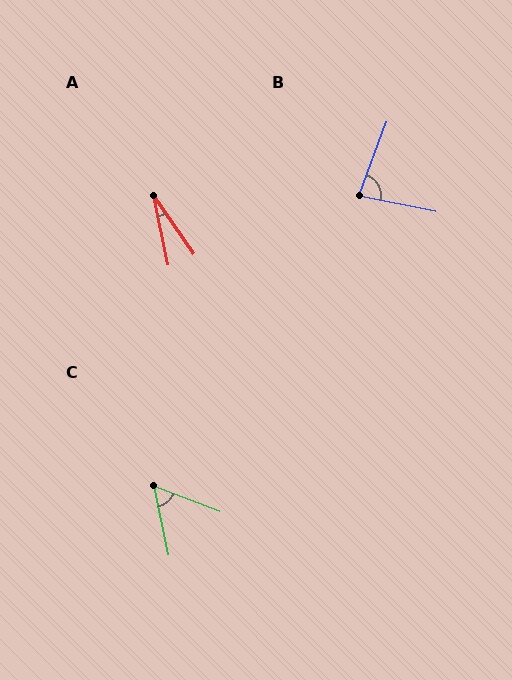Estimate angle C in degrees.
Approximately 57 degrees.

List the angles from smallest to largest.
A (23°), C (57°), B (80°).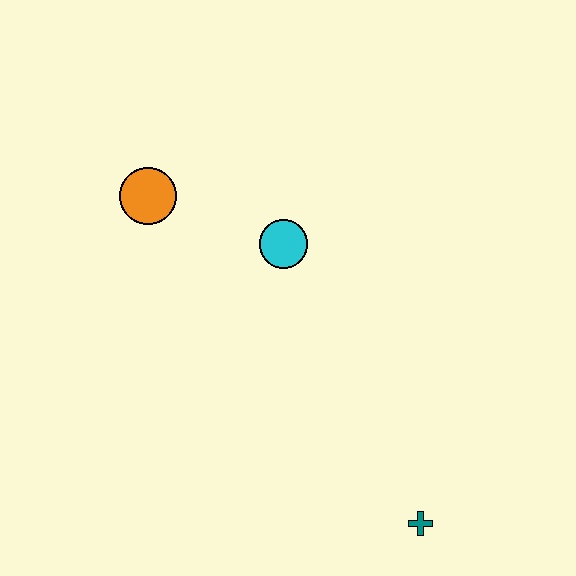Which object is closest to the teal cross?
The cyan circle is closest to the teal cross.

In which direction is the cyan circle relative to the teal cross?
The cyan circle is above the teal cross.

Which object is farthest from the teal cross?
The orange circle is farthest from the teal cross.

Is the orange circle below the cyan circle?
No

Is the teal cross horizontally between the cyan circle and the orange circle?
No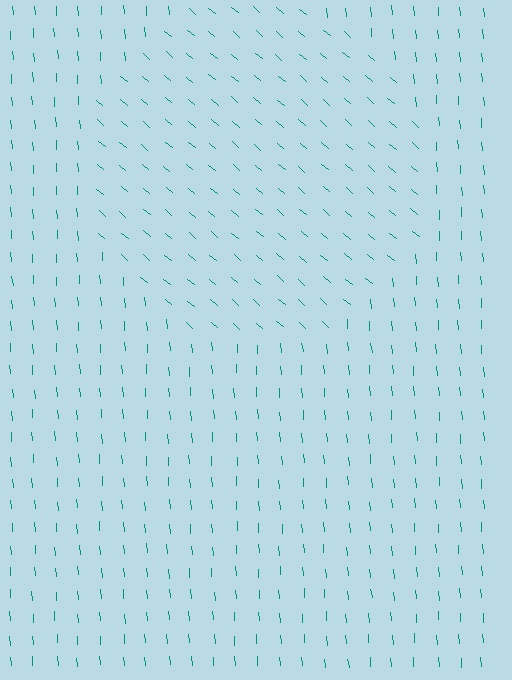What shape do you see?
I see a circle.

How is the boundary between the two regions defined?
The boundary is defined purely by a change in line orientation (approximately 45 degrees difference). All lines are the same color and thickness.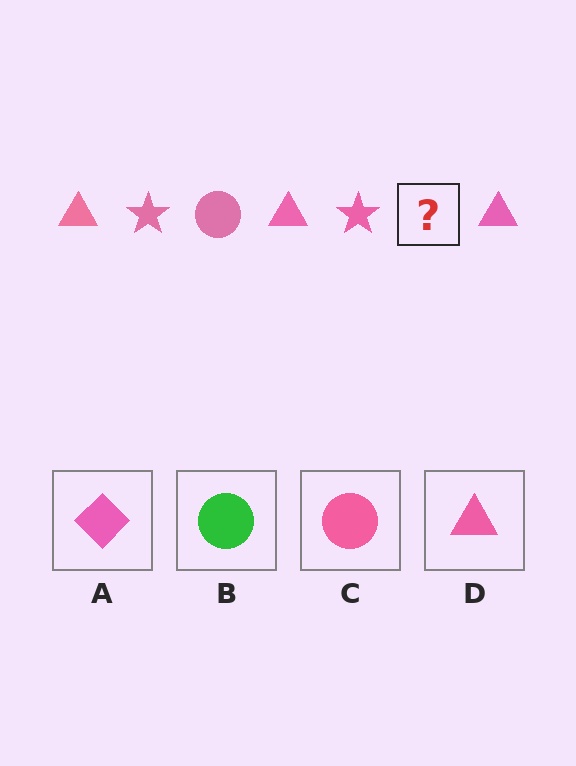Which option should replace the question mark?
Option C.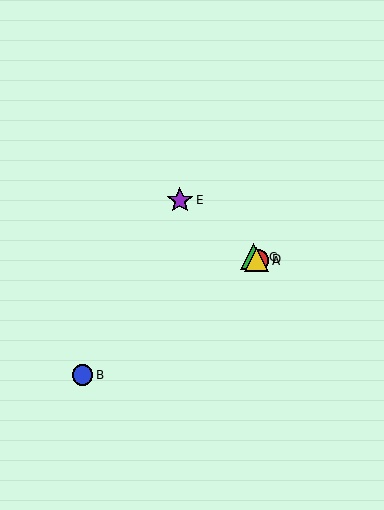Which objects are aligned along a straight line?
Objects A, C, D, E are aligned along a straight line.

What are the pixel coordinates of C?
Object C is at (253, 257).